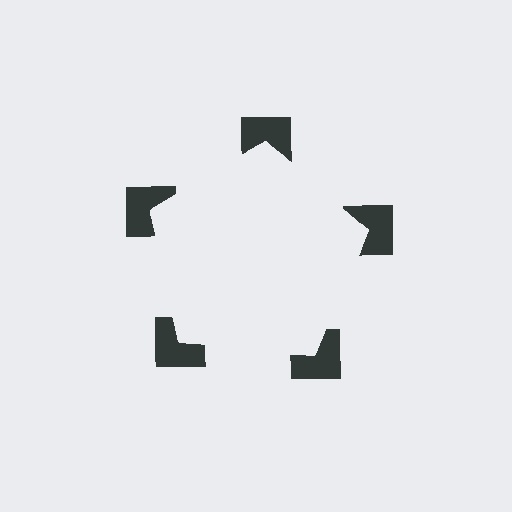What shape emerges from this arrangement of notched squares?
An illusory pentagon — its edges are inferred from the aligned wedge cuts in the notched squares, not physically drawn.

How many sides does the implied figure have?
5 sides.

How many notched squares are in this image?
There are 5 — one at each vertex of the illusory pentagon.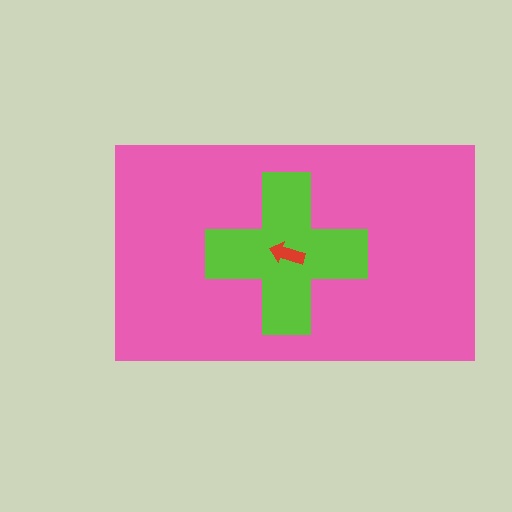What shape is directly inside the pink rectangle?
The lime cross.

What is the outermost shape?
The pink rectangle.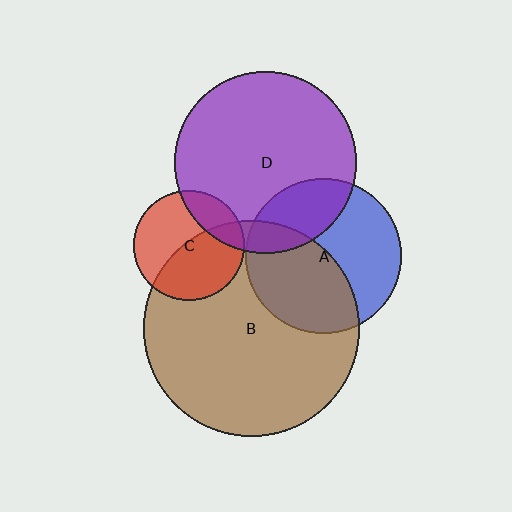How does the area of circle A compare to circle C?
Approximately 2.0 times.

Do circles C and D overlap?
Yes.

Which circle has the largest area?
Circle B (brown).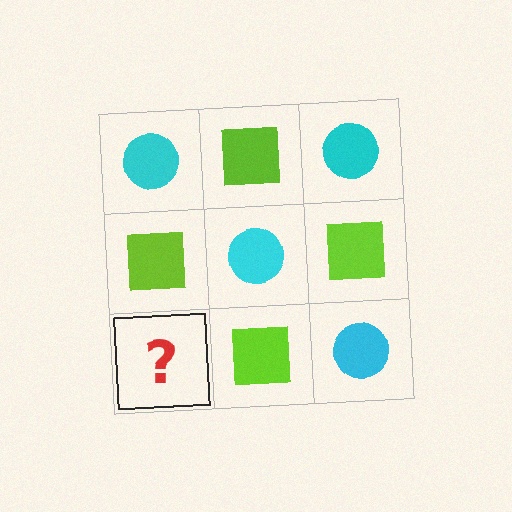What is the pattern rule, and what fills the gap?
The rule is that it alternates cyan circle and lime square in a checkerboard pattern. The gap should be filled with a cyan circle.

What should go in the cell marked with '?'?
The missing cell should contain a cyan circle.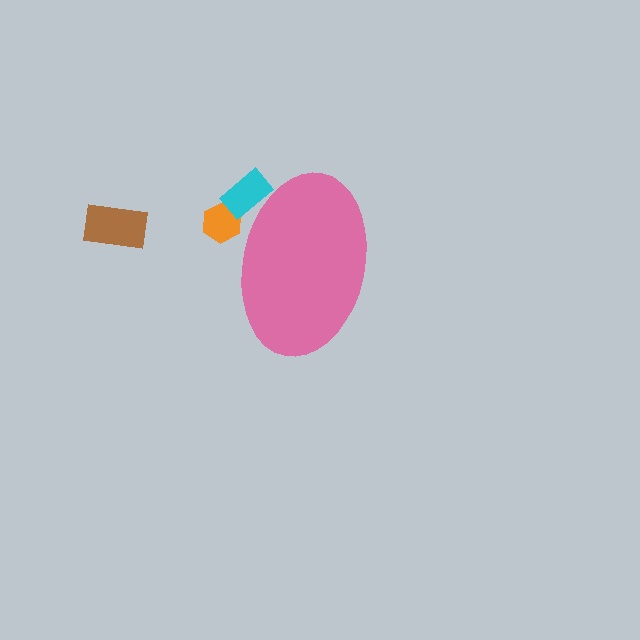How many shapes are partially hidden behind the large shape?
2 shapes are partially hidden.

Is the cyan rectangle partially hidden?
Yes, the cyan rectangle is partially hidden behind the pink ellipse.